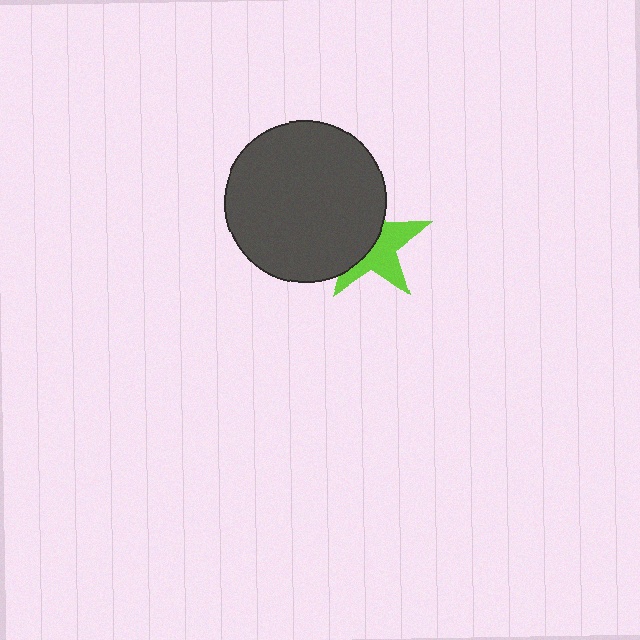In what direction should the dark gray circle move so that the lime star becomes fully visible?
The dark gray circle should move left. That is the shortest direction to clear the overlap and leave the lime star fully visible.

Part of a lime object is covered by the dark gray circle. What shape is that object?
It is a star.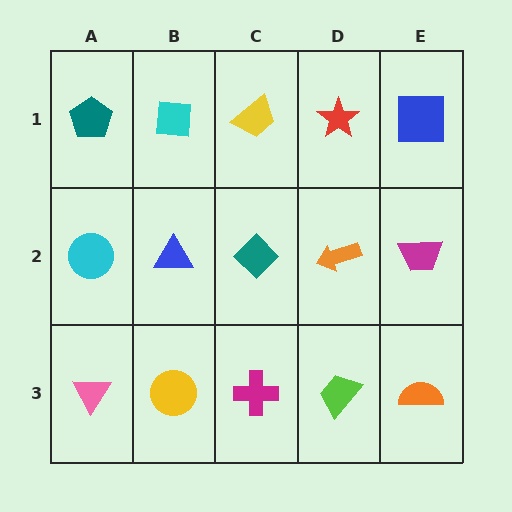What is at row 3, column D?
A lime trapezoid.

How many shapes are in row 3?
5 shapes.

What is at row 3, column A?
A pink triangle.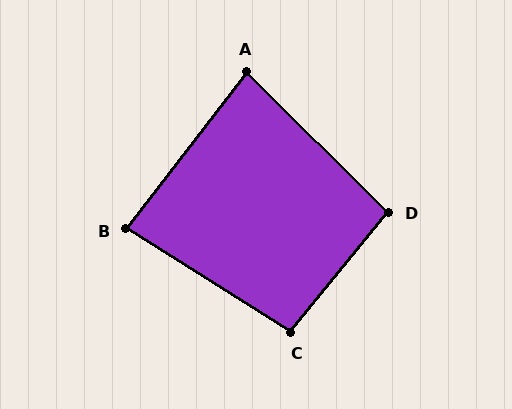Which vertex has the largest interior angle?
C, at approximately 97 degrees.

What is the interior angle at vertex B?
Approximately 84 degrees (acute).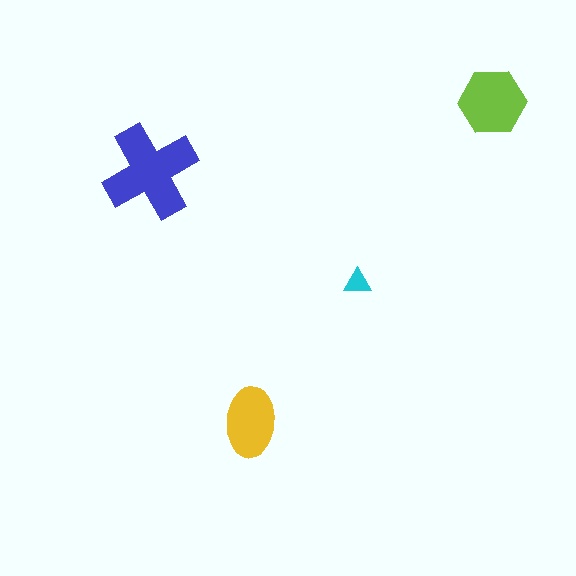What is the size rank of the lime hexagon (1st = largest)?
2nd.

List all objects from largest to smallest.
The blue cross, the lime hexagon, the yellow ellipse, the cyan triangle.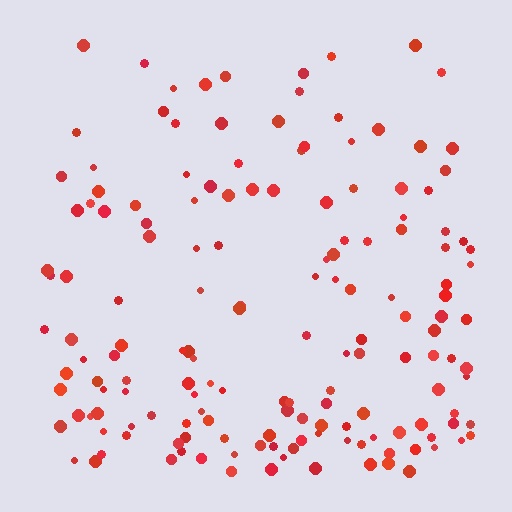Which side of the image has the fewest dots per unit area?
The top.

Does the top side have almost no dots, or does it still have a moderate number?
Still a moderate number, just noticeably fewer than the bottom.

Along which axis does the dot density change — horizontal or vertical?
Vertical.